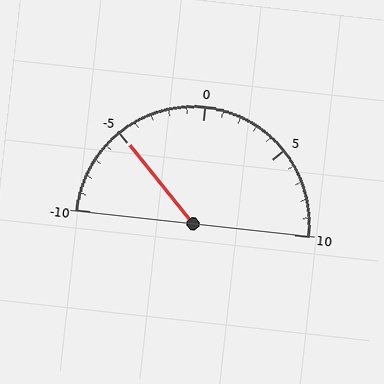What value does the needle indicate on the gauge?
The needle indicates approximately -5.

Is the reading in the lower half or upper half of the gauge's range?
The reading is in the lower half of the range (-10 to 10).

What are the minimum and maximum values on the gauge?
The gauge ranges from -10 to 10.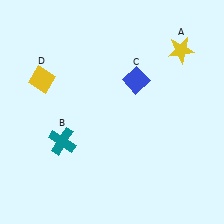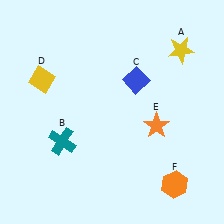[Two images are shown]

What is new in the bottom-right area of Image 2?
An orange hexagon (F) was added in the bottom-right area of Image 2.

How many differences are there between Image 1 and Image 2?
There are 2 differences between the two images.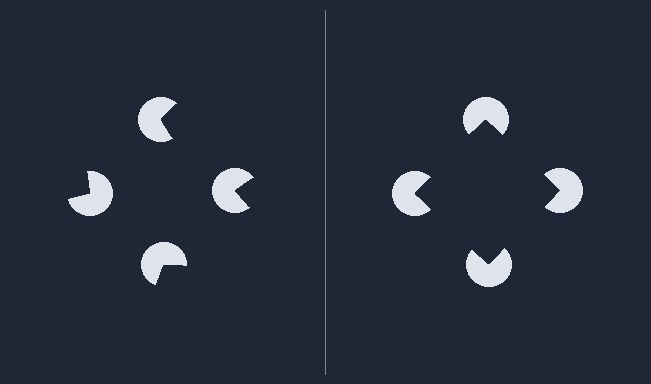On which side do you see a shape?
An illusory square appears on the right side. On the left side the wedge cuts are rotated, so no coherent shape forms.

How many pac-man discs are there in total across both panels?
8 — 4 on each side.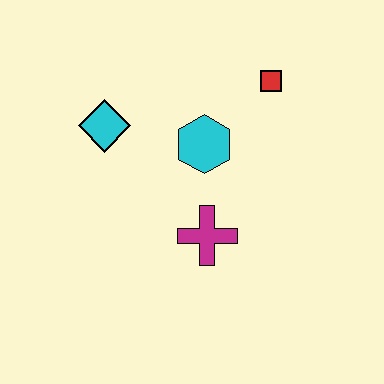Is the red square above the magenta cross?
Yes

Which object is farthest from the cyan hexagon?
The cyan diamond is farthest from the cyan hexagon.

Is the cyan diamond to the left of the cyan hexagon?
Yes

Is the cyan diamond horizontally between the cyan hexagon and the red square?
No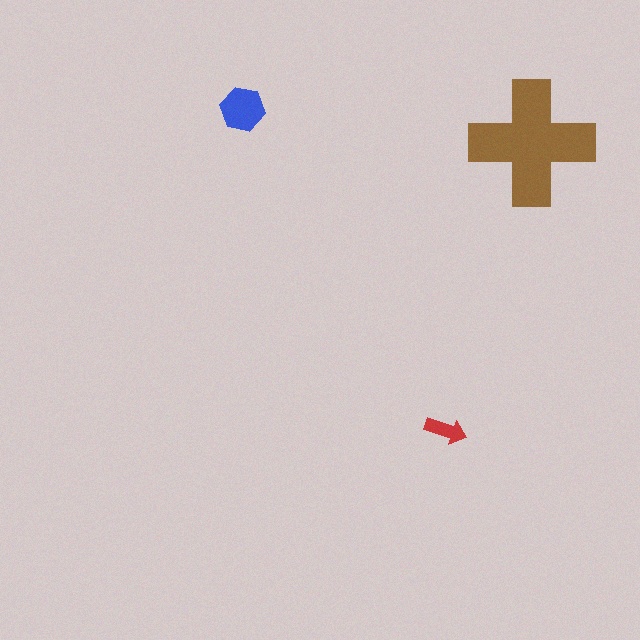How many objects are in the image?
There are 3 objects in the image.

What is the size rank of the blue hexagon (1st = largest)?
2nd.